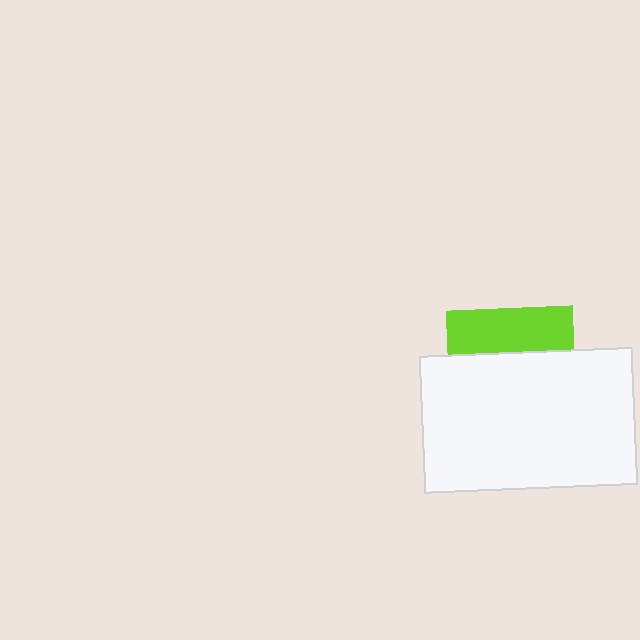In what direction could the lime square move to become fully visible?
The lime square could move up. That would shift it out from behind the white rectangle entirely.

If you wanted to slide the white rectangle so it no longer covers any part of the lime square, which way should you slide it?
Slide it down — that is the most direct way to separate the two shapes.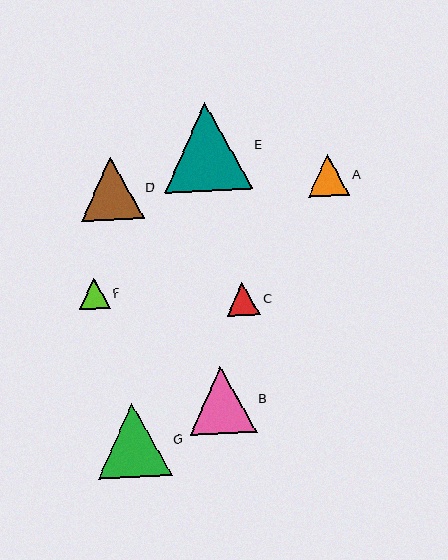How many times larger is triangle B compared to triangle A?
Triangle B is approximately 1.6 times the size of triangle A.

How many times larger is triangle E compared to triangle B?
Triangle E is approximately 1.3 times the size of triangle B.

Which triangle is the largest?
Triangle E is the largest with a size of approximately 89 pixels.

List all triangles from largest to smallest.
From largest to smallest: E, G, B, D, A, C, F.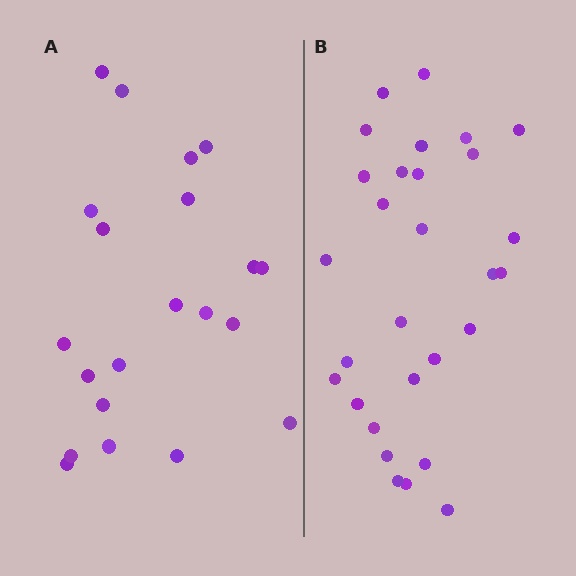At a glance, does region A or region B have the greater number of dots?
Region B (the right region) has more dots.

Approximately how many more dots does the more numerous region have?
Region B has roughly 8 or so more dots than region A.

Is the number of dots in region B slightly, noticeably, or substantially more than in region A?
Region B has noticeably more, but not dramatically so. The ratio is roughly 1.4 to 1.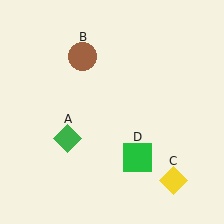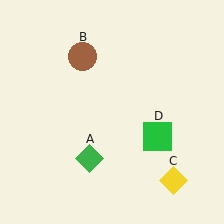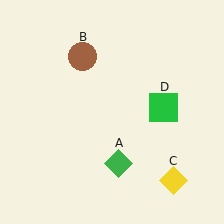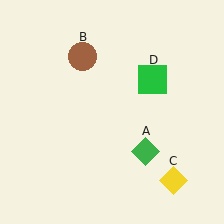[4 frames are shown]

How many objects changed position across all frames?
2 objects changed position: green diamond (object A), green square (object D).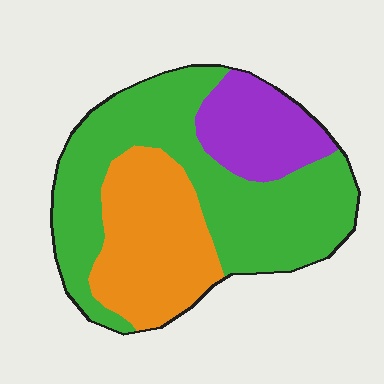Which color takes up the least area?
Purple, at roughly 15%.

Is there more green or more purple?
Green.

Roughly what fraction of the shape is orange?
Orange covers around 30% of the shape.